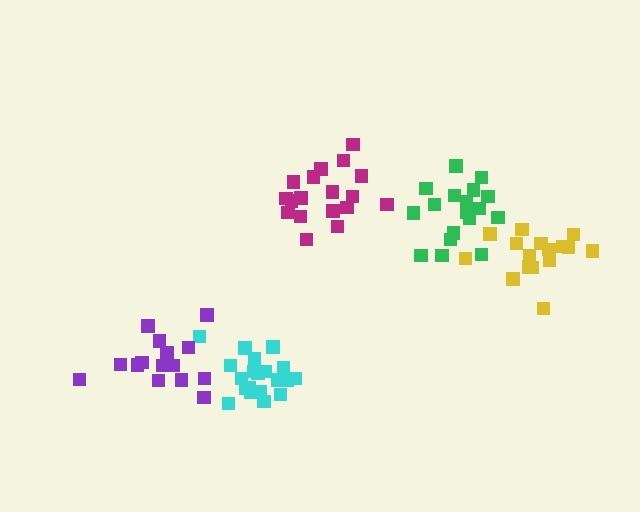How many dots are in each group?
Group 1: 20 dots, Group 2: 18 dots, Group 3: 18 dots, Group 4: 15 dots, Group 5: 18 dots (89 total).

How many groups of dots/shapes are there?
There are 5 groups.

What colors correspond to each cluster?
The clusters are colored: cyan, yellow, magenta, purple, green.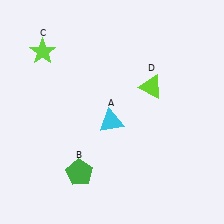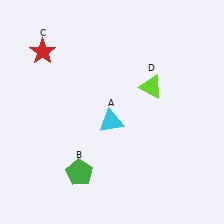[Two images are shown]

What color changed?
The star (C) changed from lime in Image 1 to red in Image 2.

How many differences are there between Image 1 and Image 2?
There is 1 difference between the two images.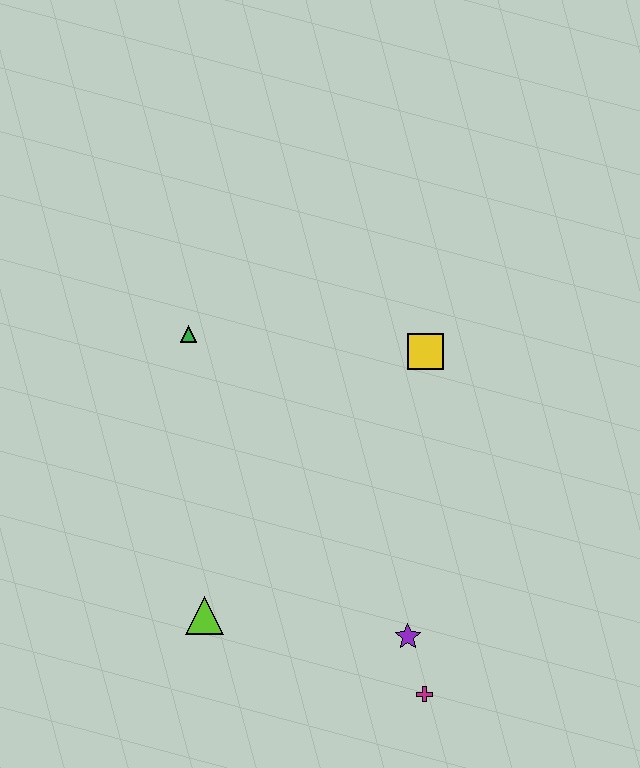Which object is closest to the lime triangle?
The purple star is closest to the lime triangle.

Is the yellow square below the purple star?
No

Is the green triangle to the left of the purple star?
Yes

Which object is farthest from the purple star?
The green triangle is farthest from the purple star.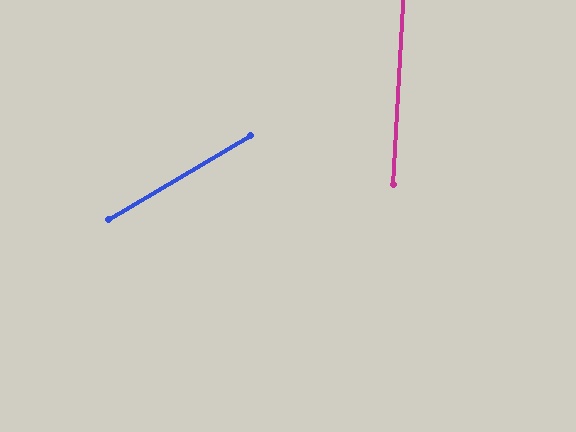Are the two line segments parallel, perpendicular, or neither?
Neither parallel nor perpendicular — they differ by about 56°.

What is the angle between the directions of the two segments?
Approximately 56 degrees.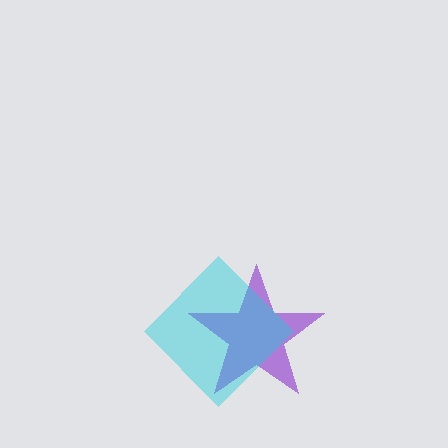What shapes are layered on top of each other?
The layered shapes are: a purple star, a cyan diamond.